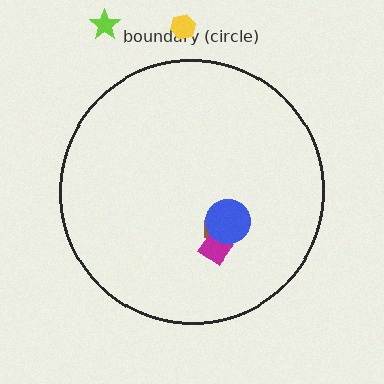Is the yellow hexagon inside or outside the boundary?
Outside.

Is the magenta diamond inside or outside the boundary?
Inside.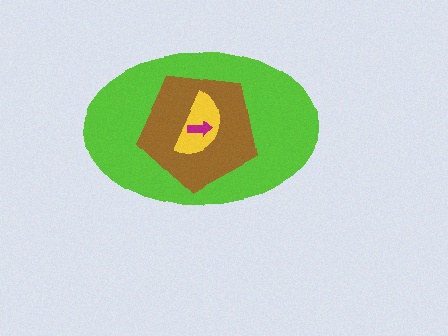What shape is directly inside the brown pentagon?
The yellow semicircle.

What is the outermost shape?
The lime ellipse.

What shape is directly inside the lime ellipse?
The brown pentagon.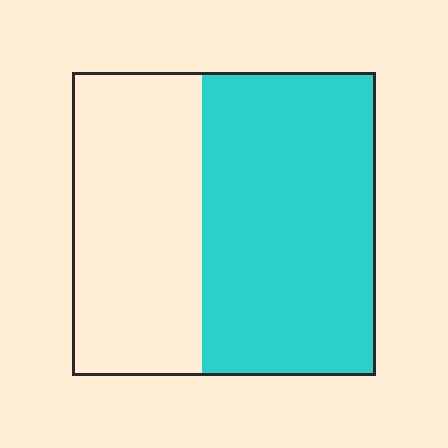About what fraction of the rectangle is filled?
About three fifths (3/5).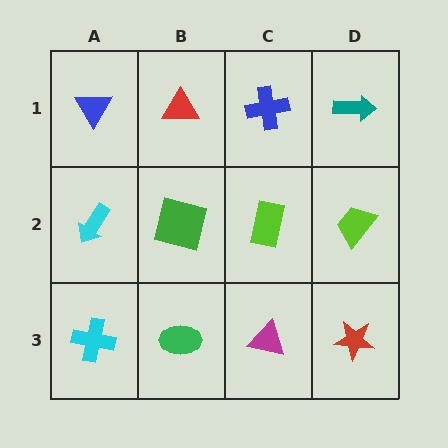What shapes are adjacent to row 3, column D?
A lime trapezoid (row 2, column D), a magenta triangle (row 3, column C).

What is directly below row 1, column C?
A lime rectangle.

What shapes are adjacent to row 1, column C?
A lime rectangle (row 2, column C), a red triangle (row 1, column B), a teal arrow (row 1, column D).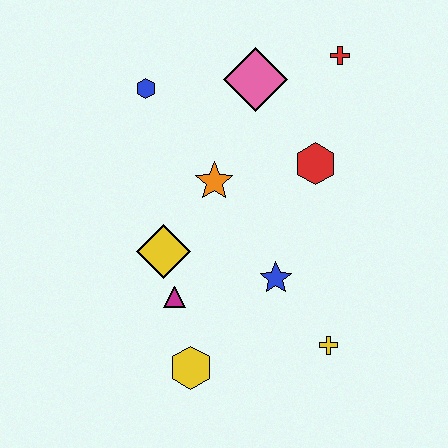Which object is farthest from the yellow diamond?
The red cross is farthest from the yellow diamond.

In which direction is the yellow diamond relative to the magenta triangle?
The yellow diamond is above the magenta triangle.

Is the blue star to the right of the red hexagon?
No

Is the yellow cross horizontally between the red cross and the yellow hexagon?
Yes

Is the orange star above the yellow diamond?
Yes